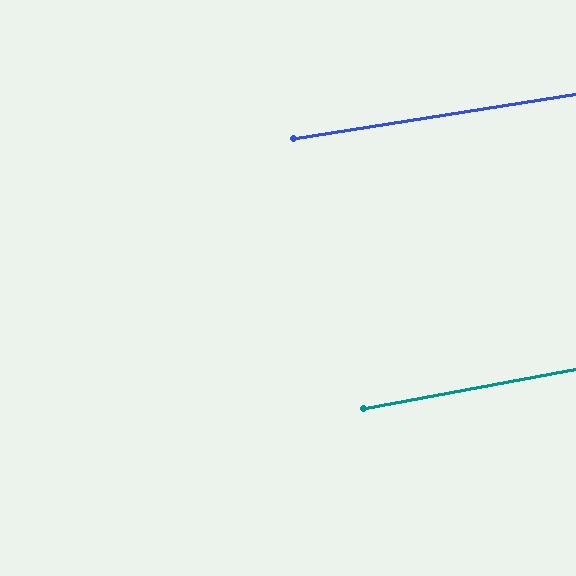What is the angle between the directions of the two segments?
Approximately 2 degrees.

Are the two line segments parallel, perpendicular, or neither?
Parallel — their directions differ by only 1.5°.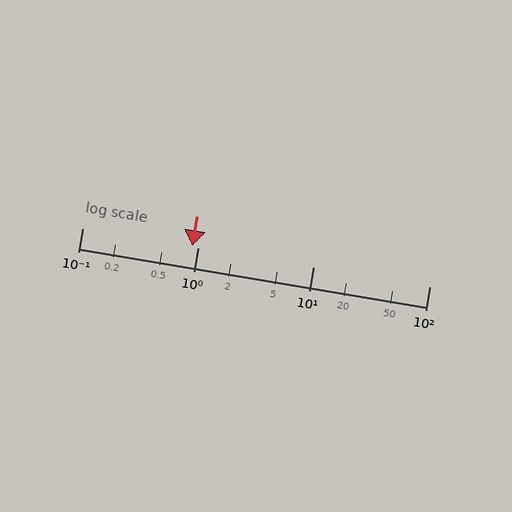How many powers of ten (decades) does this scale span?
The scale spans 3 decades, from 0.1 to 100.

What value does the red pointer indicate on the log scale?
The pointer indicates approximately 0.89.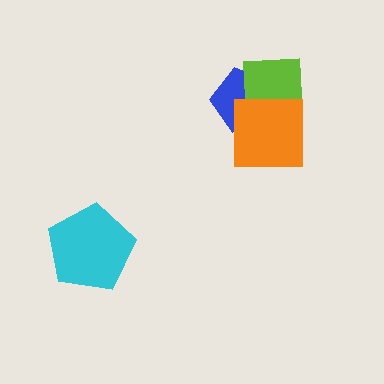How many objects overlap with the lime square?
2 objects overlap with the lime square.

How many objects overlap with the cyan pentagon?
0 objects overlap with the cyan pentagon.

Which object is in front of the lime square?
The orange square is in front of the lime square.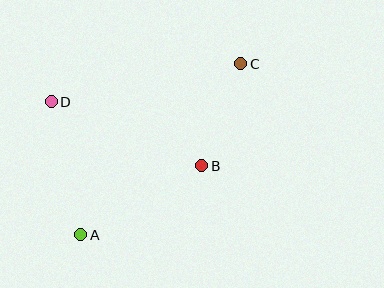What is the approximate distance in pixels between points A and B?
The distance between A and B is approximately 139 pixels.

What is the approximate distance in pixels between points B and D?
The distance between B and D is approximately 163 pixels.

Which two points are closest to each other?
Points B and C are closest to each other.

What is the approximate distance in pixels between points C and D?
The distance between C and D is approximately 193 pixels.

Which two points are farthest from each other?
Points A and C are farthest from each other.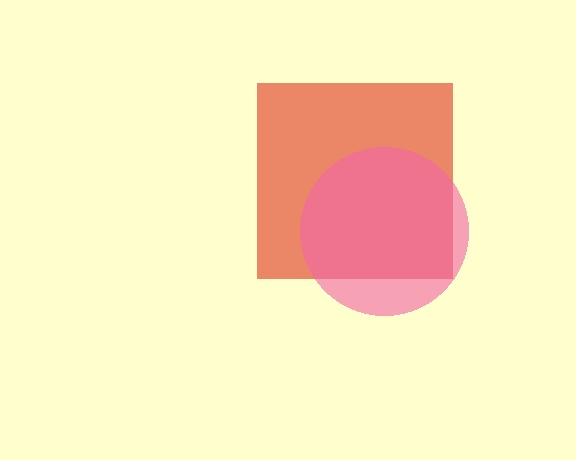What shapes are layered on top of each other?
The layered shapes are: a red square, a pink circle.